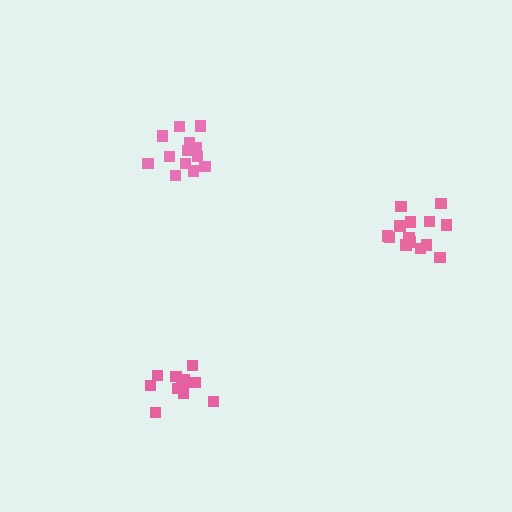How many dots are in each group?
Group 1: 13 dots, Group 2: 12 dots, Group 3: 14 dots (39 total).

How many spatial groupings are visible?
There are 3 spatial groupings.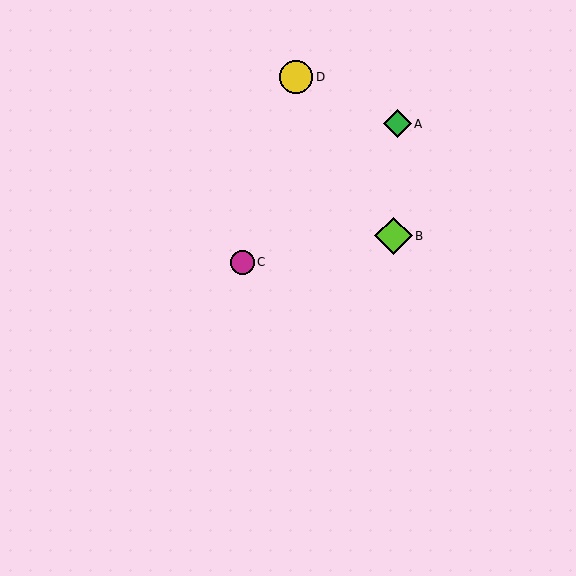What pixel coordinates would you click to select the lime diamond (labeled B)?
Click at (393, 236) to select the lime diamond B.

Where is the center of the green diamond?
The center of the green diamond is at (397, 124).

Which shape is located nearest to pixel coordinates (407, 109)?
The green diamond (labeled A) at (397, 124) is nearest to that location.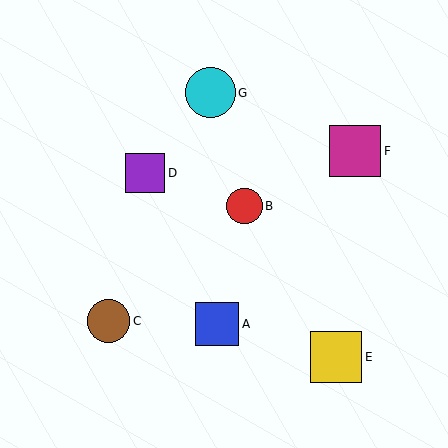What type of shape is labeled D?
Shape D is a purple square.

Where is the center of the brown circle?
The center of the brown circle is at (109, 321).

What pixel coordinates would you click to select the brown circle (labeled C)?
Click at (109, 321) to select the brown circle C.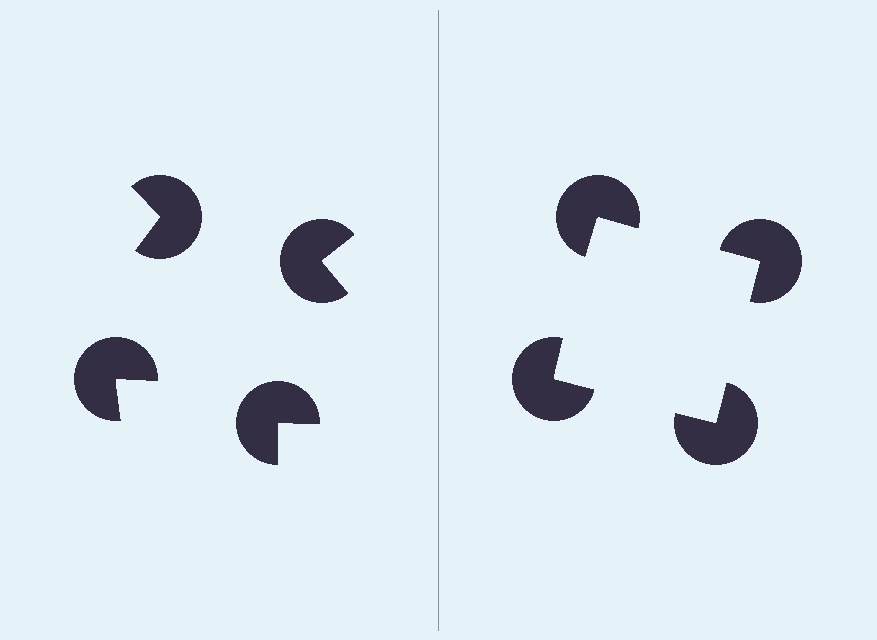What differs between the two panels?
The pac-man discs are positioned identically on both sides; only the wedge orientations differ. On the right they align to a square; on the left they are misaligned.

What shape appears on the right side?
An illusory square.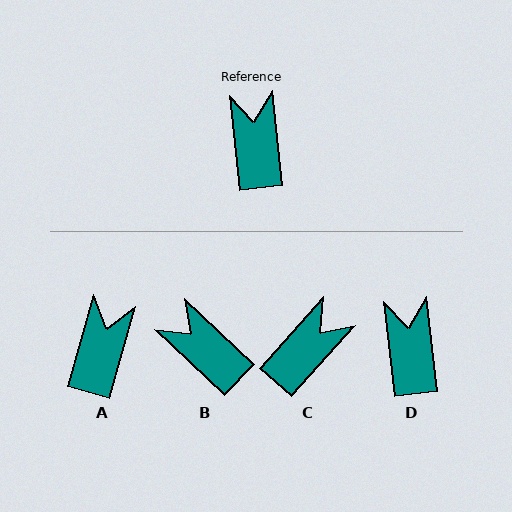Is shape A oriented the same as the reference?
No, it is off by about 22 degrees.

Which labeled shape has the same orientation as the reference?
D.